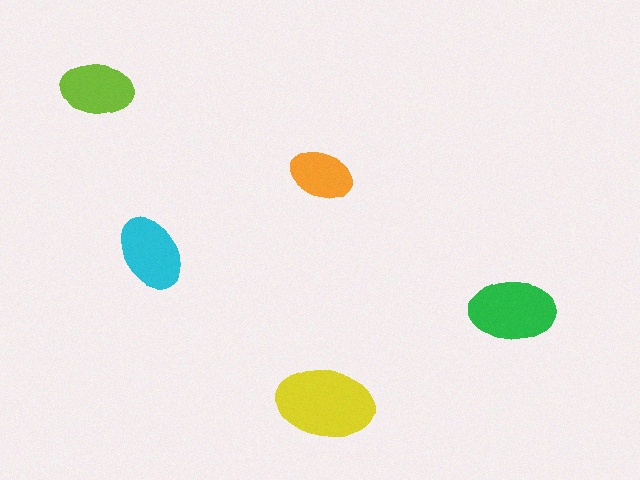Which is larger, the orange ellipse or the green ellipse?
The green one.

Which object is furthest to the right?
The green ellipse is rightmost.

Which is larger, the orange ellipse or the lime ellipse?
The lime one.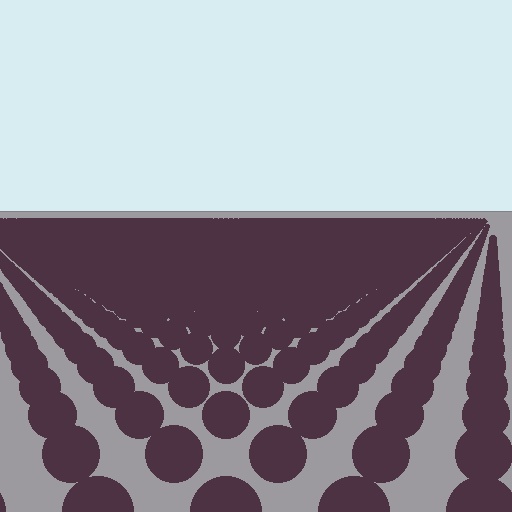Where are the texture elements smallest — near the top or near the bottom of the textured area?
Near the top.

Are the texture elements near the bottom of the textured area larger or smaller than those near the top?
Larger. Near the bottom, elements are closer to the viewer and appear at a bigger on-screen size.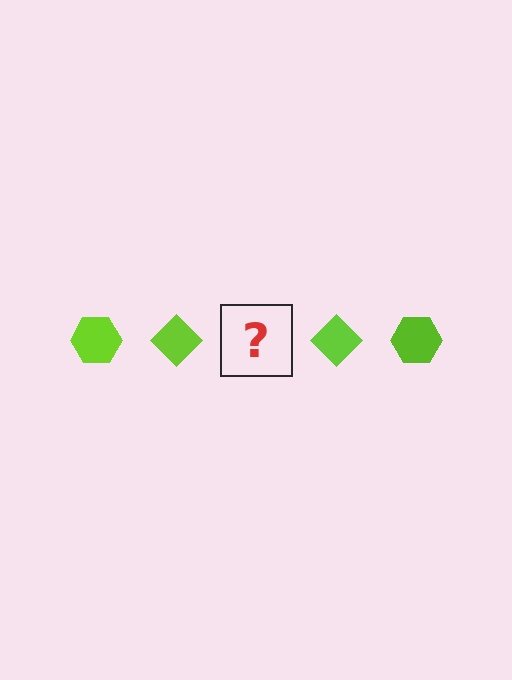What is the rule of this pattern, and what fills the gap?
The rule is that the pattern cycles through hexagon, diamond shapes in lime. The gap should be filled with a lime hexagon.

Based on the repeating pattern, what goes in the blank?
The blank should be a lime hexagon.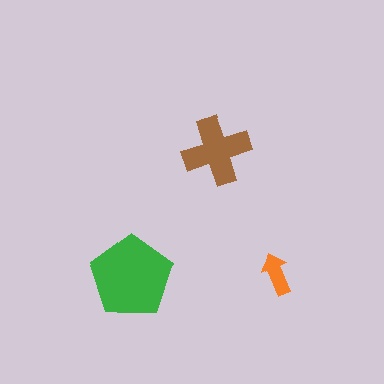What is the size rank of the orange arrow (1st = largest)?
3rd.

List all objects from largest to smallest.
The green pentagon, the brown cross, the orange arrow.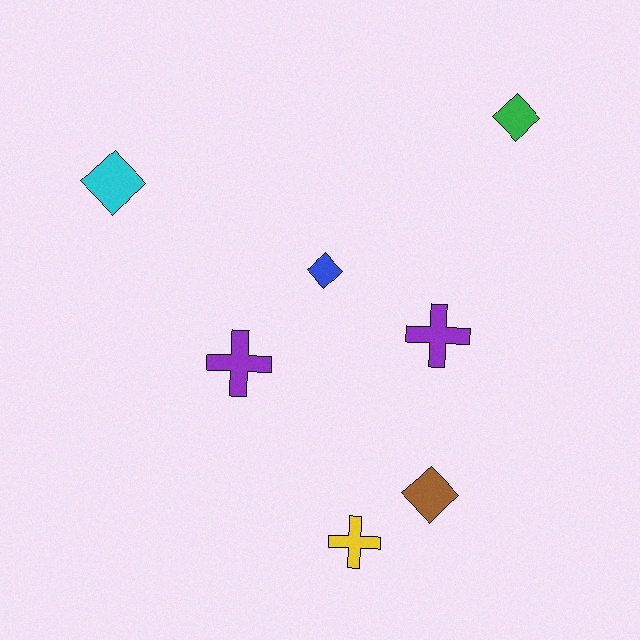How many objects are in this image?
There are 7 objects.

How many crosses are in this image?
There are 3 crosses.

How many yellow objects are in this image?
There is 1 yellow object.